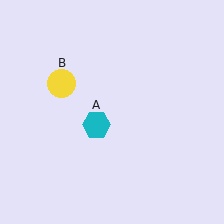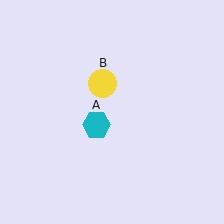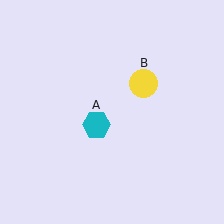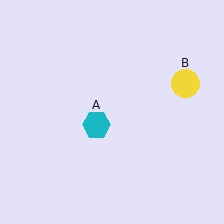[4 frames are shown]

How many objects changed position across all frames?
1 object changed position: yellow circle (object B).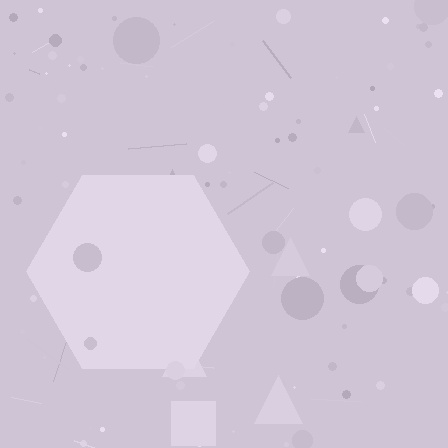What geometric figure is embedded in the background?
A hexagon is embedded in the background.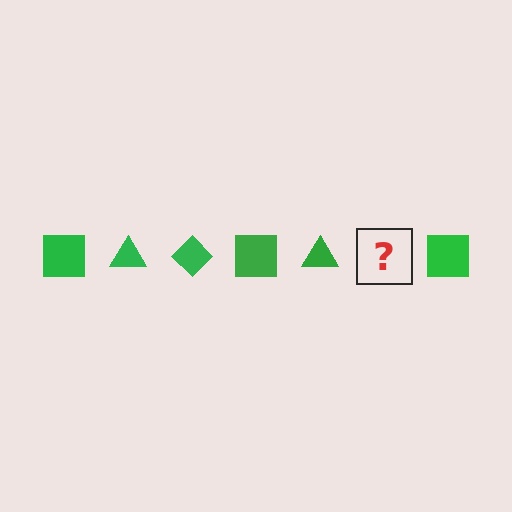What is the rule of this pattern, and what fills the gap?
The rule is that the pattern cycles through square, triangle, diamond shapes in green. The gap should be filled with a green diamond.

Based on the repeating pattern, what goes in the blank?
The blank should be a green diamond.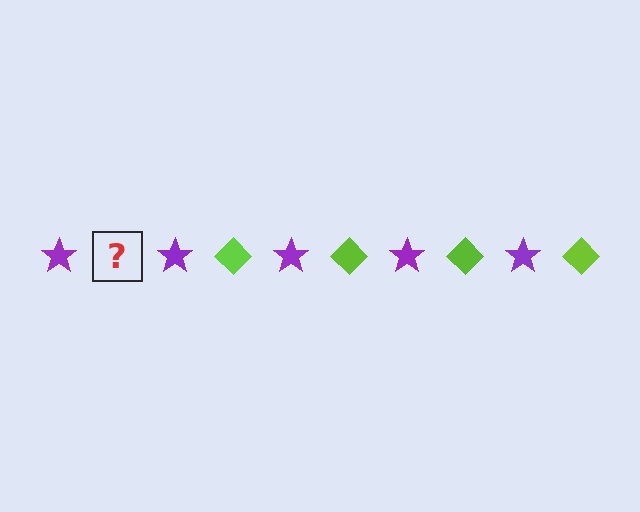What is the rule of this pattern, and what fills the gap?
The rule is that the pattern alternates between purple star and lime diamond. The gap should be filled with a lime diamond.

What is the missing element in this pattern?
The missing element is a lime diamond.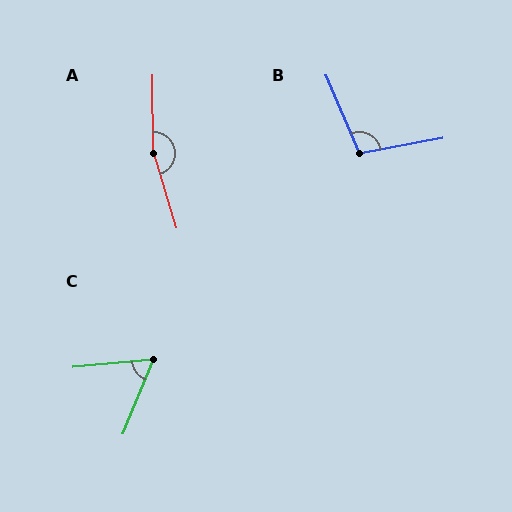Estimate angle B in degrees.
Approximately 103 degrees.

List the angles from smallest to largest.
C (63°), B (103°), A (164°).